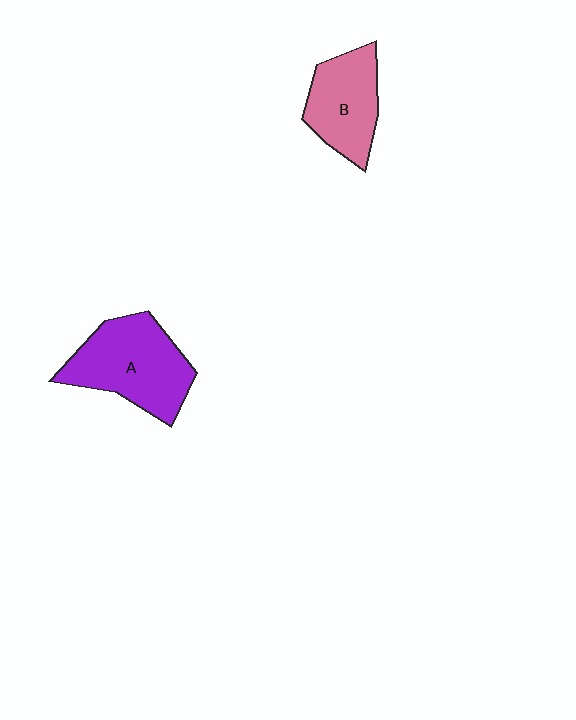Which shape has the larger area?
Shape A (purple).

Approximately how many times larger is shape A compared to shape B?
Approximately 1.3 times.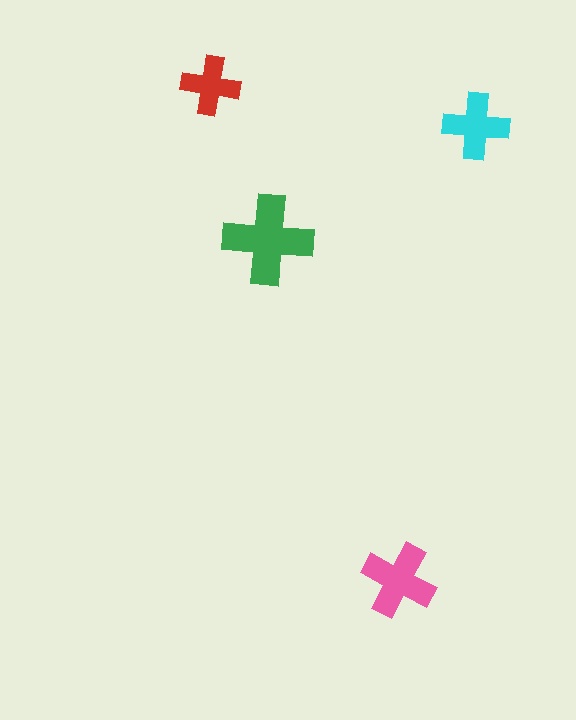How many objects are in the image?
There are 4 objects in the image.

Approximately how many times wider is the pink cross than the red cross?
About 1.5 times wider.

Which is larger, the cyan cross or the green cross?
The green one.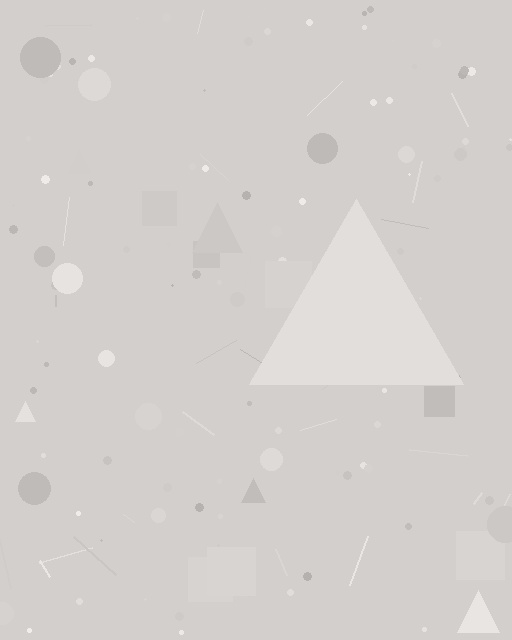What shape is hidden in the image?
A triangle is hidden in the image.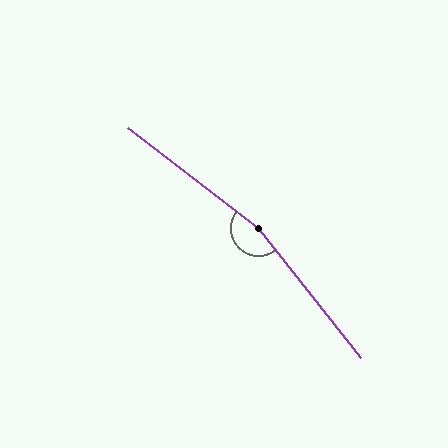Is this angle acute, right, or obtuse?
It is obtuse.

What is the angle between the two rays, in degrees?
Approximately 165 degrees.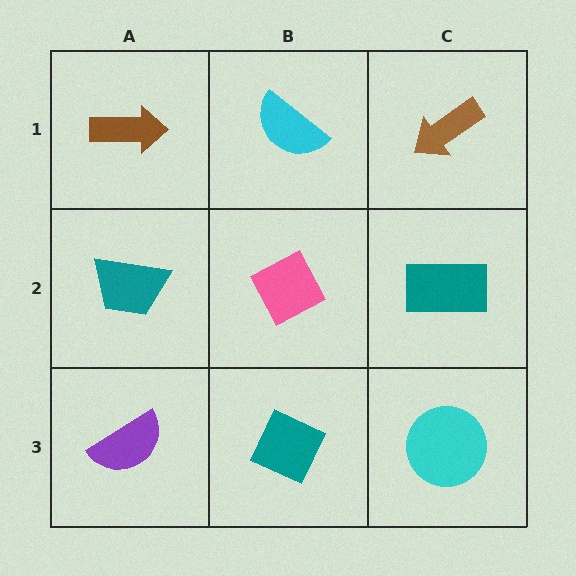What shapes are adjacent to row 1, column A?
A teal trapezoid (row 2, column A), a cyan semicircle (row 1, column B).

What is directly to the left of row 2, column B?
A teal trapezoid.